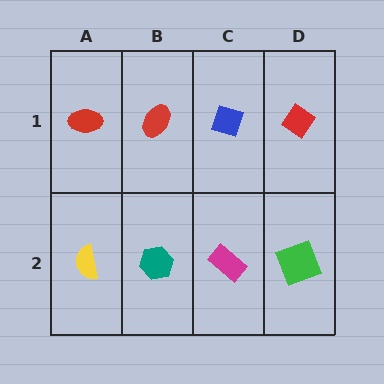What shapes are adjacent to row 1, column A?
A yellow semicircle (row 2, column A), a red ellipse (row 1, column B).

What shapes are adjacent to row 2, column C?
A blue diamond (row 1, column C), a teal hexagon (row 2, column B), a green square (row 2, column D).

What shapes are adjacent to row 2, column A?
A red ellipse (row 1, column A), a teal hexagon (row 2, column B).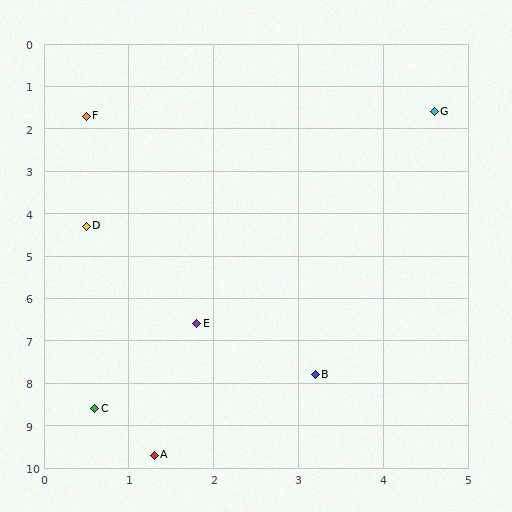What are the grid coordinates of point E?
Point E is at approximately (1.8, 6.6).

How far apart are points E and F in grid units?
Points E and F are about 5.1 grid units apart.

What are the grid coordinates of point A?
Point A is at approximately (1.3, 9.7).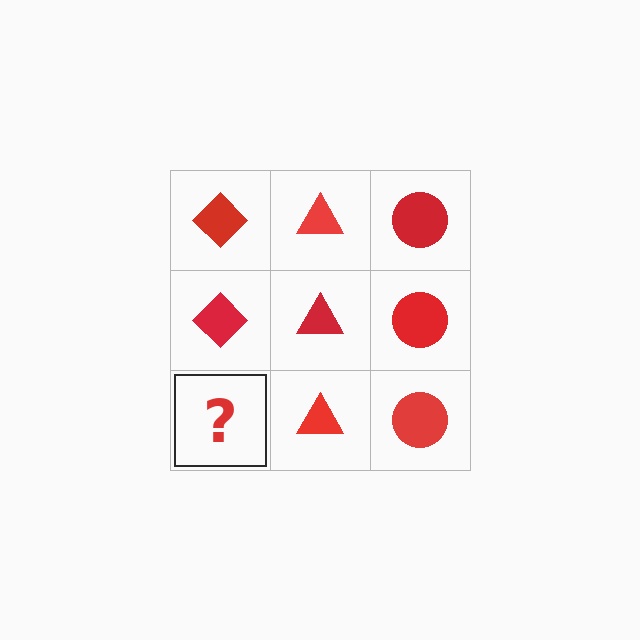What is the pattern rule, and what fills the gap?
The rule is that each column has a consistent shape. The gap should be filled with a red diamond.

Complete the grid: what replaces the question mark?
The question mark should be replaced with a red diamond.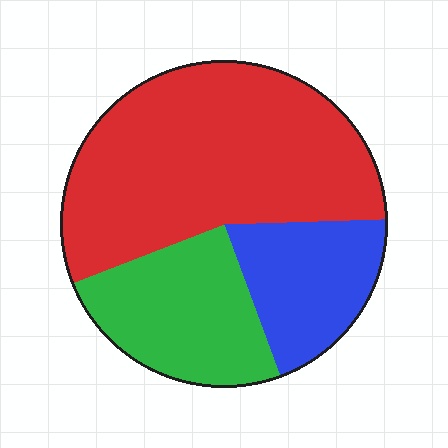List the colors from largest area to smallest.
From largest to smallest: red, green, blue.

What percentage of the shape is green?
Green takes up about one quarter (1/4) of the shape.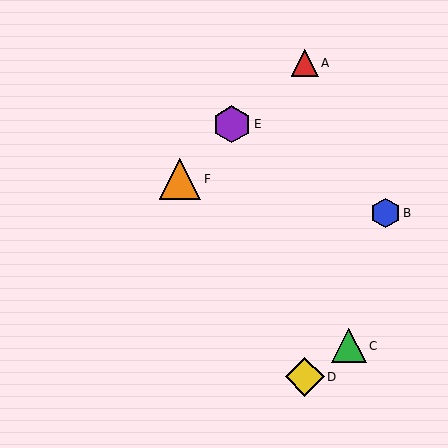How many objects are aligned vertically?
2 objects (A, D) are aligned vertically.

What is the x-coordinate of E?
Object E is at x≈232.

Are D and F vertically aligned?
No, D is at x≈305 and F is at x≈180.